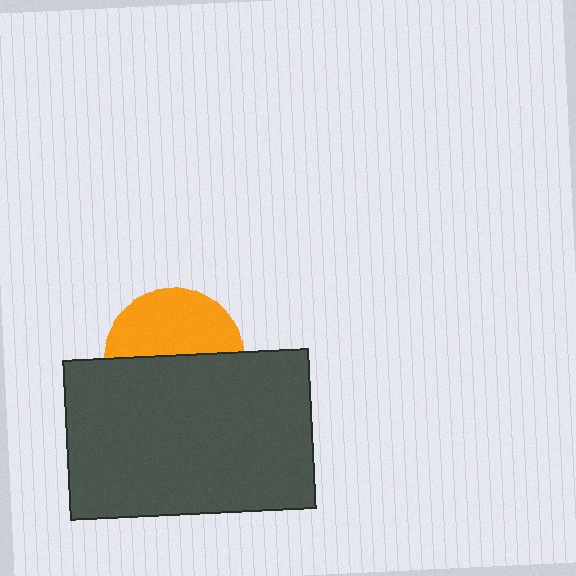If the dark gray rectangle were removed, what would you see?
You would see the complete orange circle.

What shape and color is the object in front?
The object in front is a dark gray rectangle.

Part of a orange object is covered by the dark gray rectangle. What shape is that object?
It is a circle.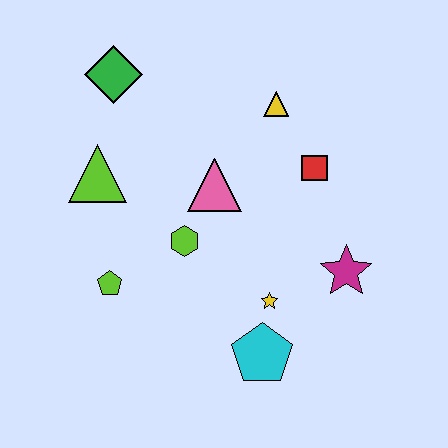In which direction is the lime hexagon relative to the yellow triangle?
The lime hexagon is below the yellow triangle.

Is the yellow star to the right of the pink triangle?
Yes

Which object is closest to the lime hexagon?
The pink triangle is closest to the lime hexagon.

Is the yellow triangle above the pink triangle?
Yes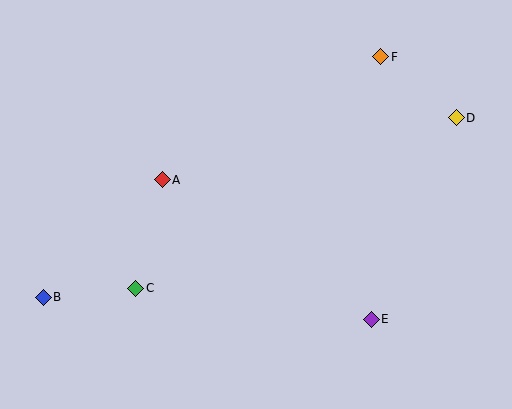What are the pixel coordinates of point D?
Point D is at (456, 118).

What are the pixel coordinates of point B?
Point B is at (43, 297).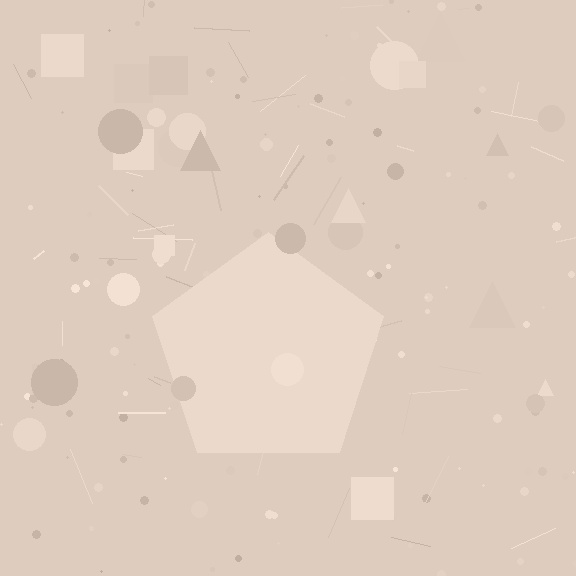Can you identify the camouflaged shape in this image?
The camouflaged shape is a pentagon.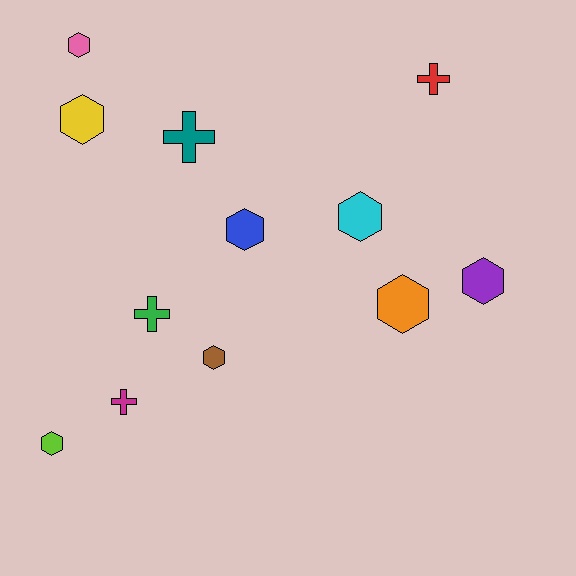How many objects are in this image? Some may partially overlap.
There are 12 objects.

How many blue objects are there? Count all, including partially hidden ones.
There is 1 blue object.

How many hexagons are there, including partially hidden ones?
There are 8 hexagons.